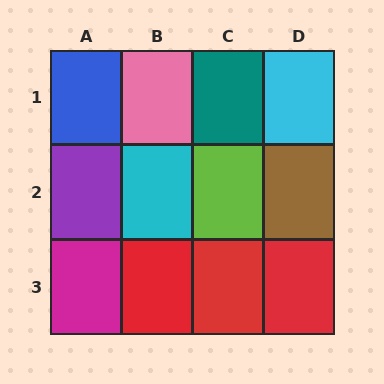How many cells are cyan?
2 cells are cyan.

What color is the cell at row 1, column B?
Pink.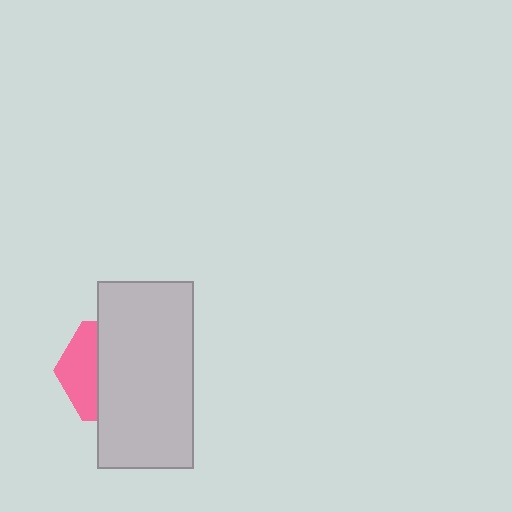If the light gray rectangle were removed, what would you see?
You would see the complete pink hexagon.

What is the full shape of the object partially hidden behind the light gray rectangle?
The partially hidden object is a pink hexagon.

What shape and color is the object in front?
The object in front is a light gray rectangle.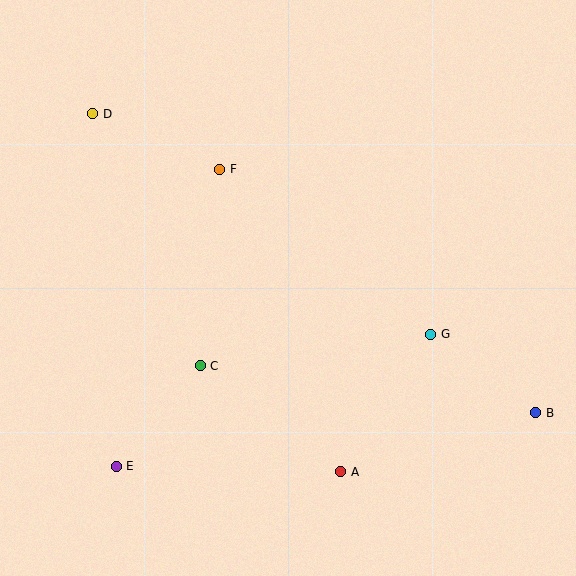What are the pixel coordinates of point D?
Point D is at (93, 114).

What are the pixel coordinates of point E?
Point E is at (116, 466).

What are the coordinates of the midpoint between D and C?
The midpoint between D and C is at (147, 240).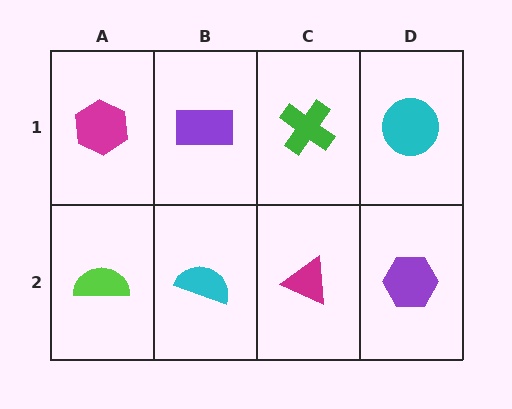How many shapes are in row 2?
4 shapes.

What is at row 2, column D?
A purple hexagon.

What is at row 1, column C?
A green cross.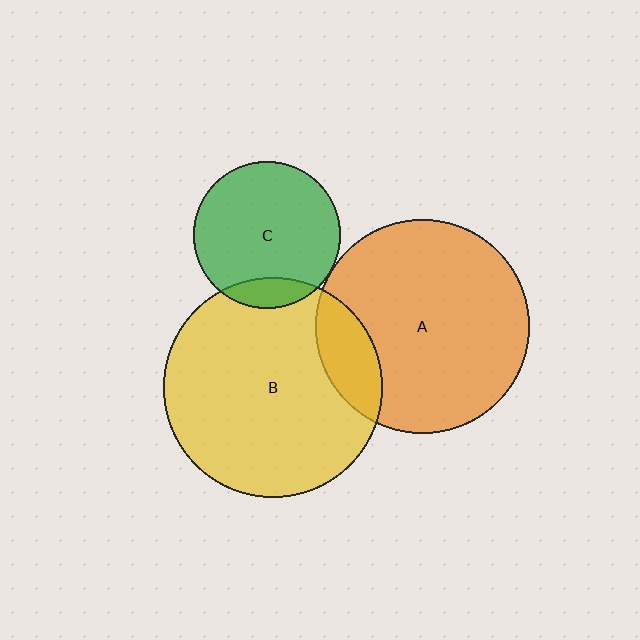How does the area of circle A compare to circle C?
Approximately 2.1 times.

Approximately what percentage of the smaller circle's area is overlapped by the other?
Approximately 10%.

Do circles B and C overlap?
Yes.